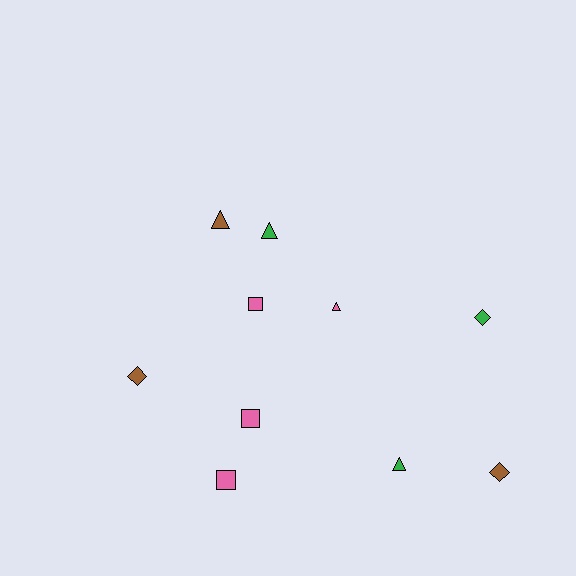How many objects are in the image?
There are 10 objects.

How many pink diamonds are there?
There are no pink diamonds.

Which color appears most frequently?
Pink, with 4 objects.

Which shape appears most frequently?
Triangle, with 4 objects.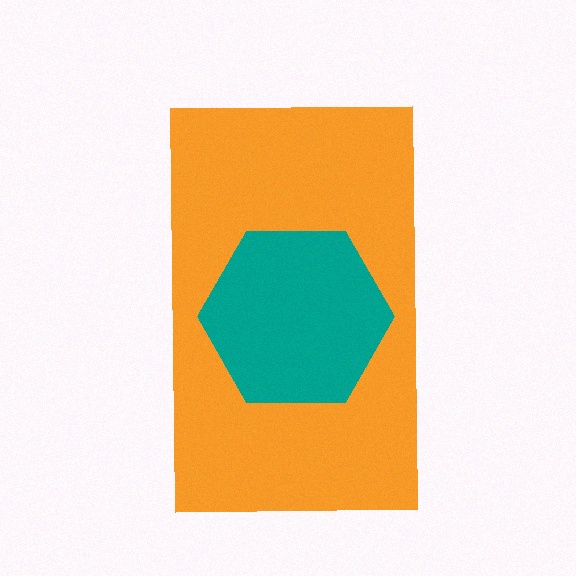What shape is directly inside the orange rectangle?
The teal hexagon.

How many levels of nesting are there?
2.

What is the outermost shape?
The orange rectangle.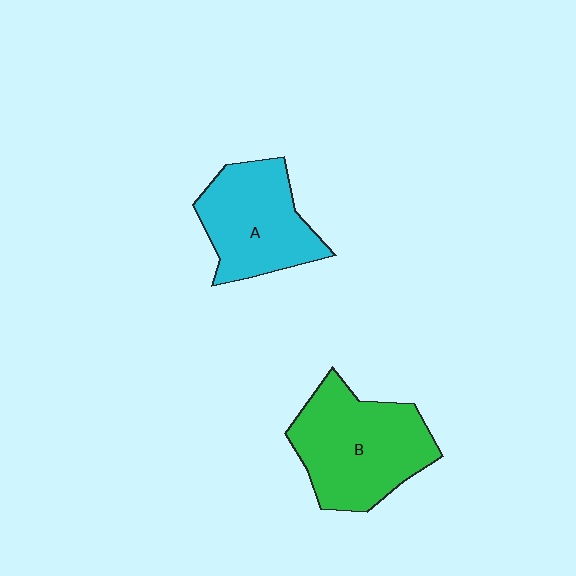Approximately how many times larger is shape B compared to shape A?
Approximately 1.2 times.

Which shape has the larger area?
Shape B (green).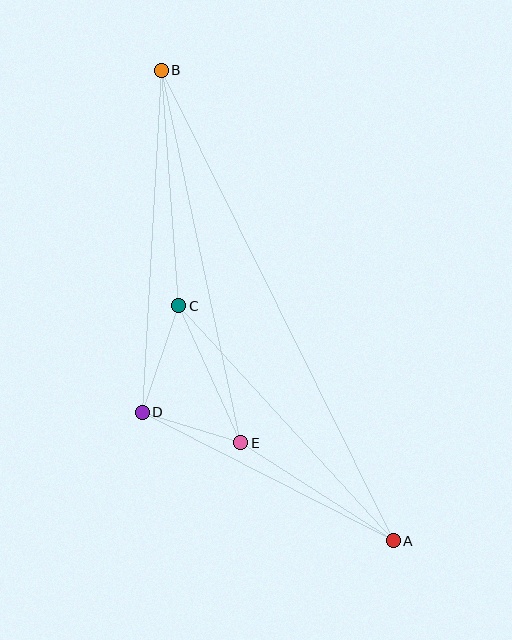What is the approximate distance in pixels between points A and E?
The distance between A and E is approximately 181 pixels.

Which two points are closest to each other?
Points D and E are closest to each other.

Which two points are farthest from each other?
Points A and B are farthest from each other.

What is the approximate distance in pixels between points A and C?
The distance between A and C is approximately 318 pixels.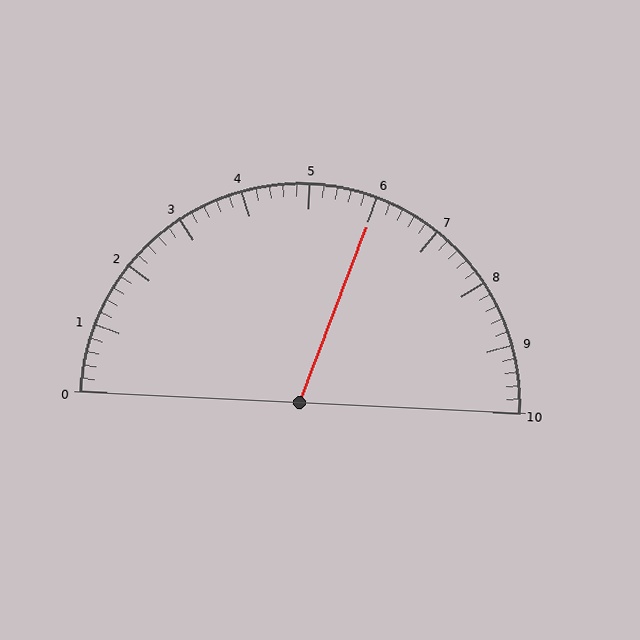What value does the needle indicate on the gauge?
The needle indicates approximately 6.0.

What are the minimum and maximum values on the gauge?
The gauge ranges from 0 to 10.